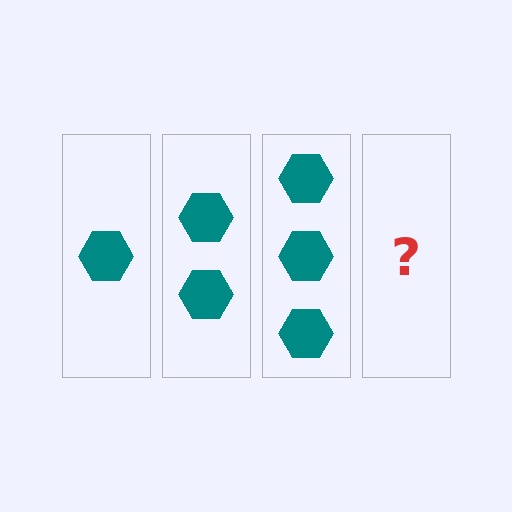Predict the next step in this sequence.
The next step is 4 hexagons.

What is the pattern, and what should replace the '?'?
The pattern is that each step adds one more hexagon. The '?' should be 4 hexagons.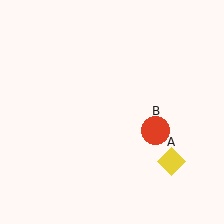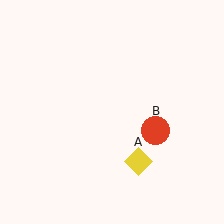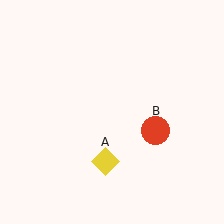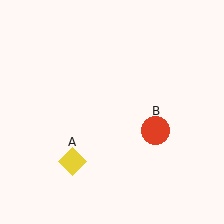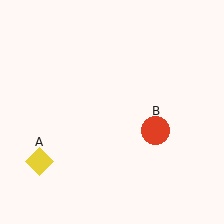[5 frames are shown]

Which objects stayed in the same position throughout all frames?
Red circle (object B) remained stationary.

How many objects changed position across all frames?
1 object changed position: yellow diamond (object A).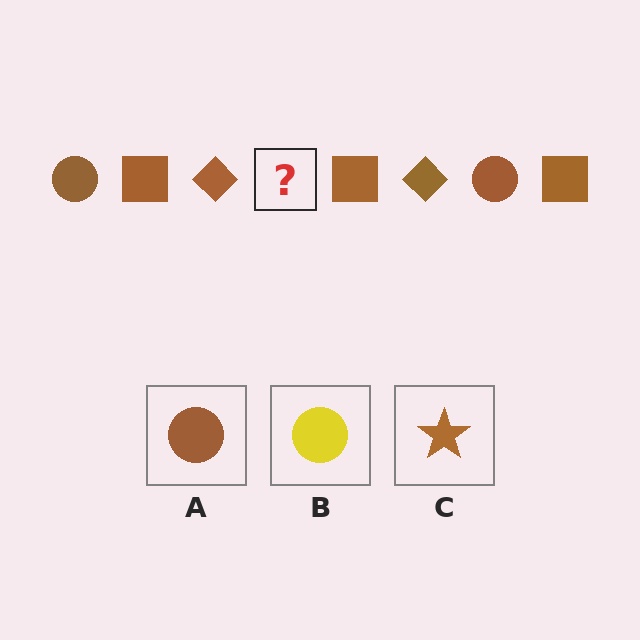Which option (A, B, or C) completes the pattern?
A.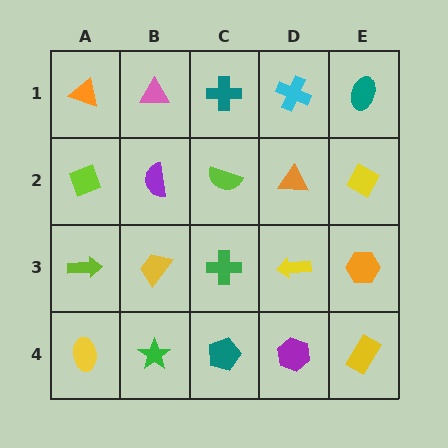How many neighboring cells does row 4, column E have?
2.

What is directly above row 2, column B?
A pink triangle.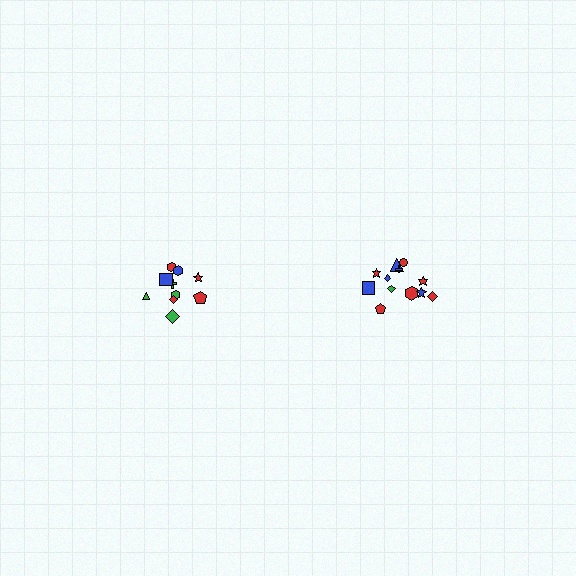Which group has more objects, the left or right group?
The right group.